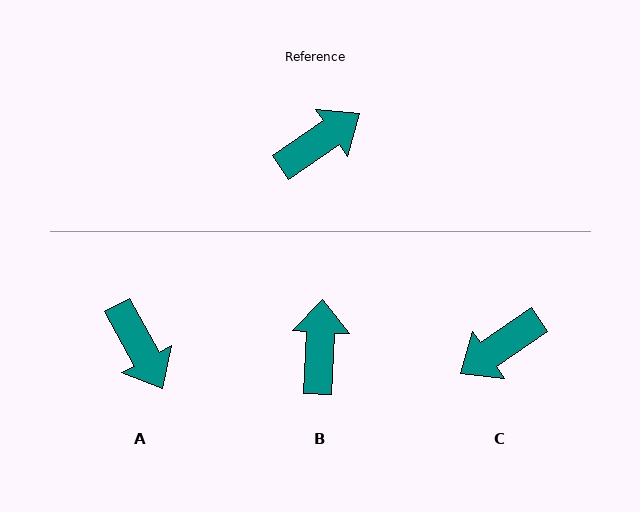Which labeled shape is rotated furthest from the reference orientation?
C, about 180 degrees away.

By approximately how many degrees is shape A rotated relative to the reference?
Approximately 96 degrees clockwise.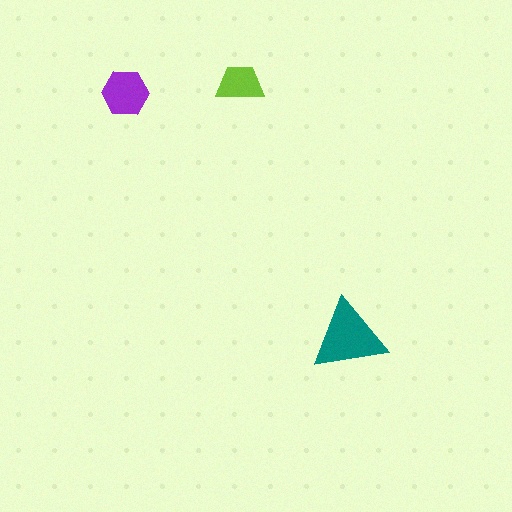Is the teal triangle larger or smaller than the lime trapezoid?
Larger.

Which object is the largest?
The teal triangle.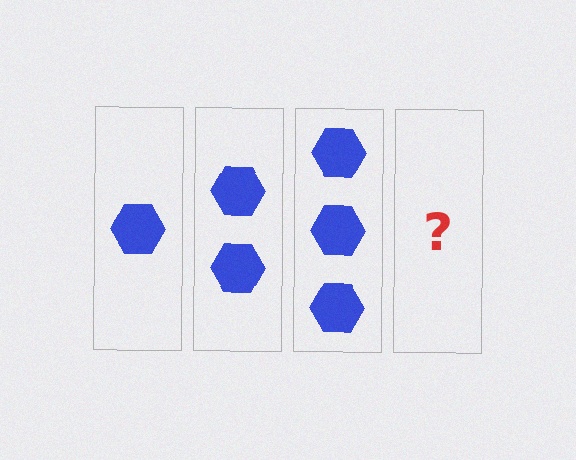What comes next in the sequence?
The next element should be 4 hexagons.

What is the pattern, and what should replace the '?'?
The pattern is that each step adds one more hexagon. The '?' should be 4 hexagons.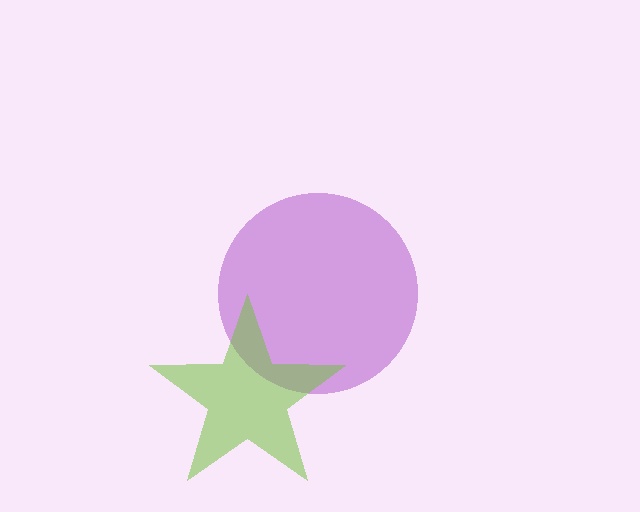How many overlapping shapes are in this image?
There are 2 overlapping shapes in the image.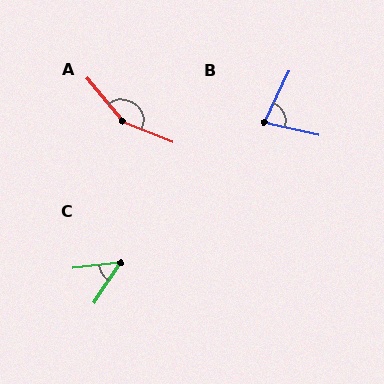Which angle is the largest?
A, at approximately 151 degrees.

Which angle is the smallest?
C, at approximately 51 degrees.